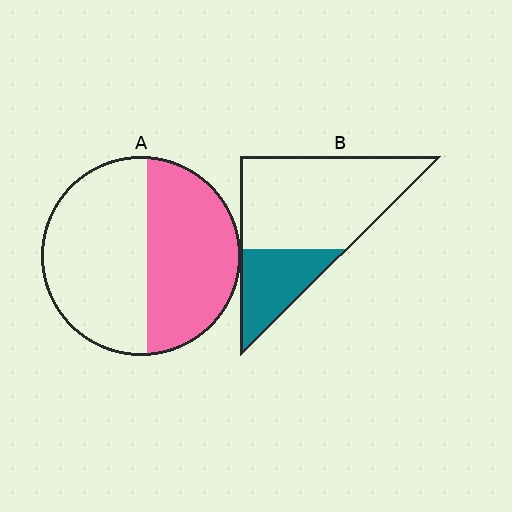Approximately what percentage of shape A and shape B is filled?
A is approximately 45% and B is approximately 30%.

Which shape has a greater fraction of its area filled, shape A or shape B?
Shape A.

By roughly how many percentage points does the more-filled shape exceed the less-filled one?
By roughly 20 percentage points (A over B).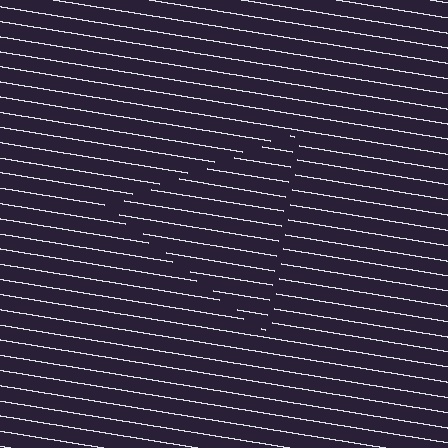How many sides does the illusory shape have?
3 sides — the line-ends trace a triangle.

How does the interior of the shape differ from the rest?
The interior of the shape contains the same grating, shifted by half a period — the contour is defined by the phase discontinuity where line-ends from the inner and outer gratings abut.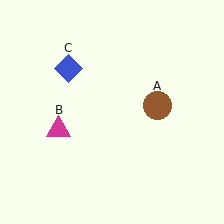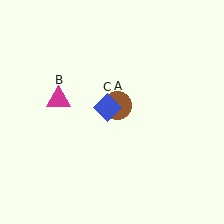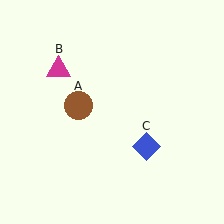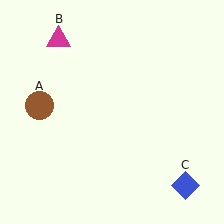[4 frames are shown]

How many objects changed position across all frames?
3 objects changed position: brown circle (object A), magenta triangle (object B), blue diamond (object C).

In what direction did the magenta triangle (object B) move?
The magenta triangle (object B) moved up.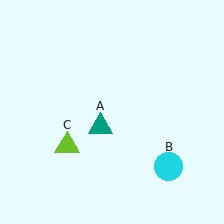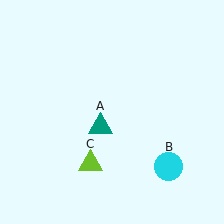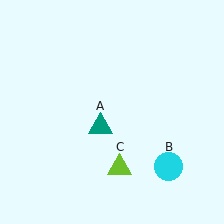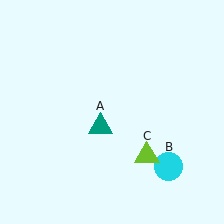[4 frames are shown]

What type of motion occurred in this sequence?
The lime triangle (object C) rotated counterclockwise around the center of the scene.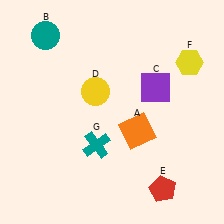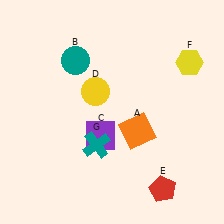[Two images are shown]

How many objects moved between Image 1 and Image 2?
2 objects moved between the two images.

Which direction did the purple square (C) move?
The purple square (C) moved left.